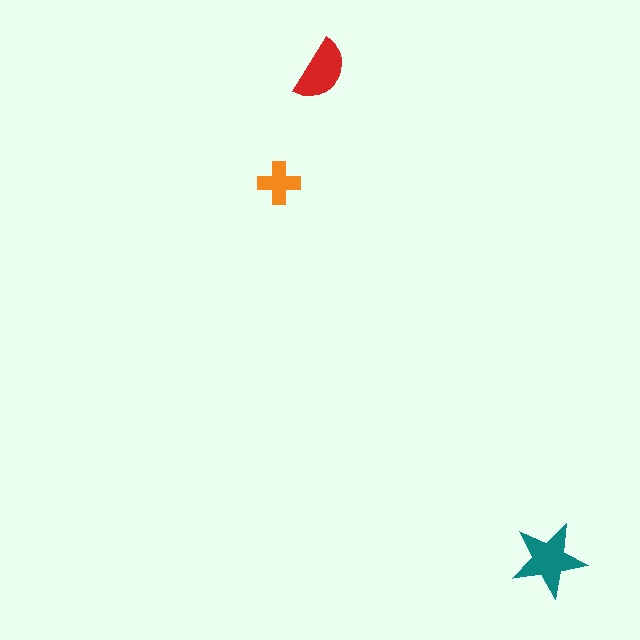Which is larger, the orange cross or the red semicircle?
The red semicircle.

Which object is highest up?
The red semicircle is topmost.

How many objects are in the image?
There are 3 objects in the image.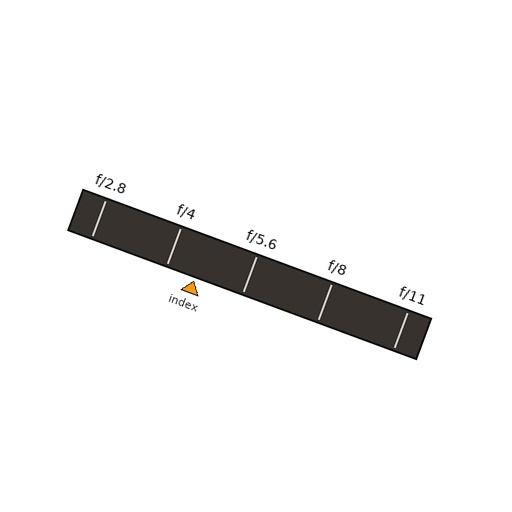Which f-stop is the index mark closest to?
The index mark is closest to f/4.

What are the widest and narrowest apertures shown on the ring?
The widest aperture shown is f/2.8 and the narrowest is f/11.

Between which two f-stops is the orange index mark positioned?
The index mark is between f/4 and f/5.6.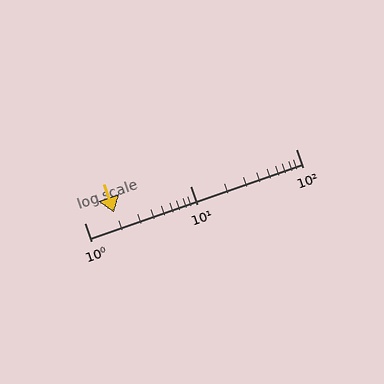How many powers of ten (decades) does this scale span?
The scale spans 2 decades, from 1 to 100.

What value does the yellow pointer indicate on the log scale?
The pointer indicates approximately 1.9.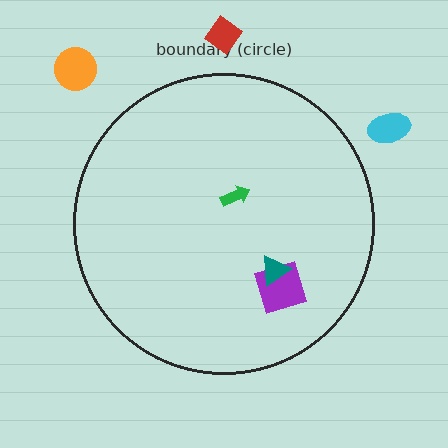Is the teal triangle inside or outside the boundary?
Inside.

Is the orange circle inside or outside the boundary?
Outside.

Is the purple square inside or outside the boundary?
Inside.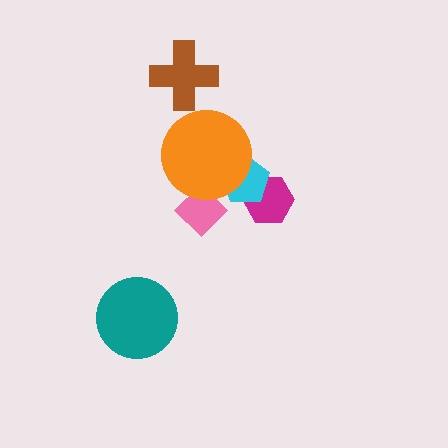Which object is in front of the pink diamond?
The orange circle is in front of the pink diamond.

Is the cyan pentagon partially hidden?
Yes, it is partially covered by another shape.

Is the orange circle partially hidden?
No, no other shape covers it.